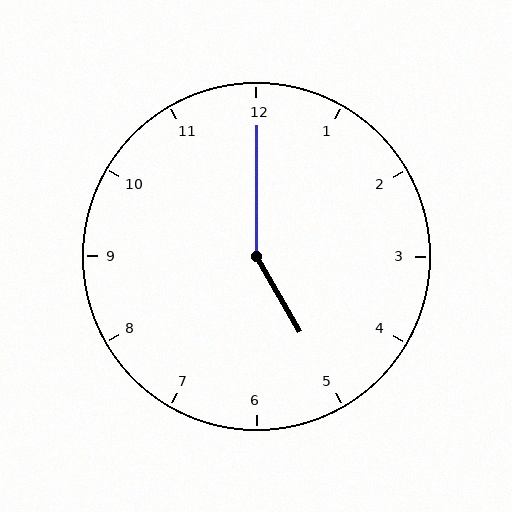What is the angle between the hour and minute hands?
Approximately 150 degrees.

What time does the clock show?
5:00.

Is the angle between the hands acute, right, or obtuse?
It is obtuse.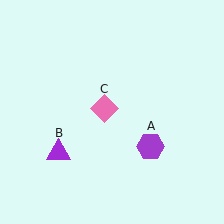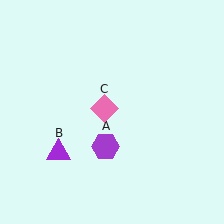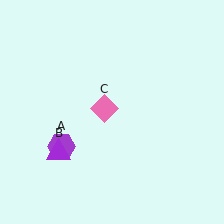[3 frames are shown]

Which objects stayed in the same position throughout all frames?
Purple triangle (object B) and pink diamond (object C) remained stationary.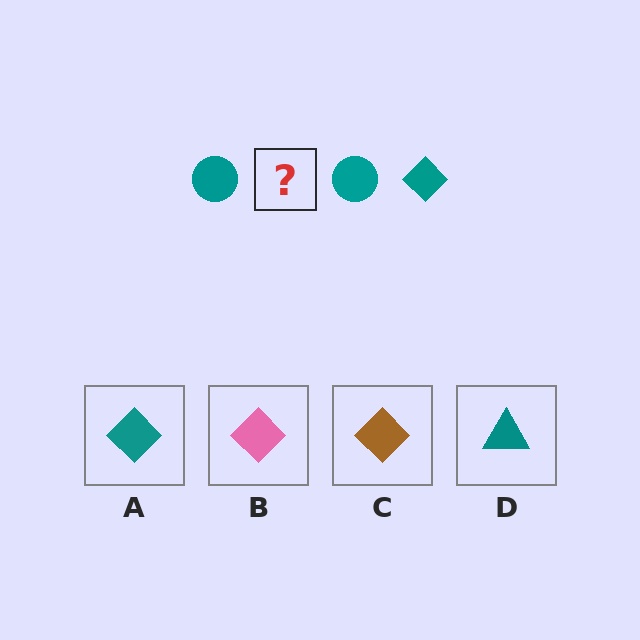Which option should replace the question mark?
Option A.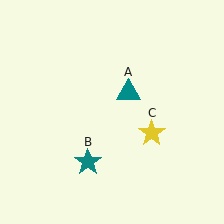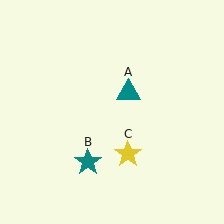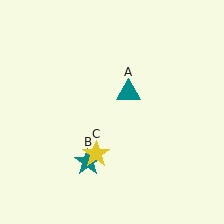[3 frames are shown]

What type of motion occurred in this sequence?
The yellow star (object C) rotated clockwise around the center of the scene.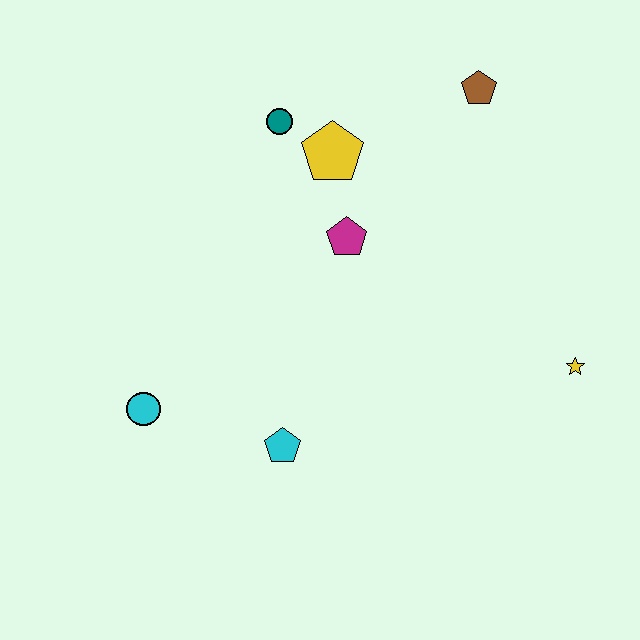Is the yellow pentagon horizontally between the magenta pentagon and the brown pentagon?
No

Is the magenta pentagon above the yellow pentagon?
No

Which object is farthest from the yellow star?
The cyan circle is farthest from the yellow star.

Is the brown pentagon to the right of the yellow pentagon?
Yes